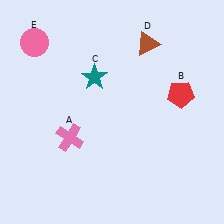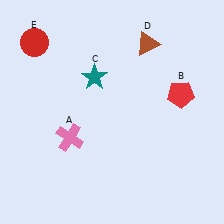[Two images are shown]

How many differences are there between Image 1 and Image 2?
There is 1 difference between the two images.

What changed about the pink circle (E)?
In Image 1, E is pink. In Image 2, it changed to red.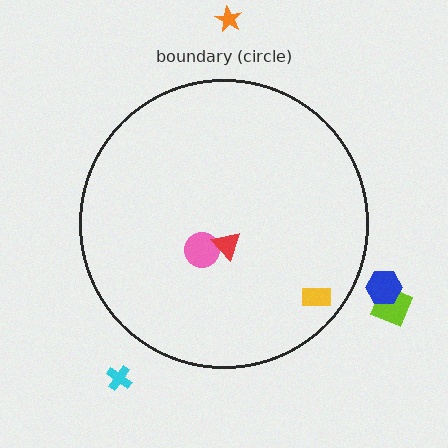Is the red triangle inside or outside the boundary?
Inside.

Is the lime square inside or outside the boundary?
Outside.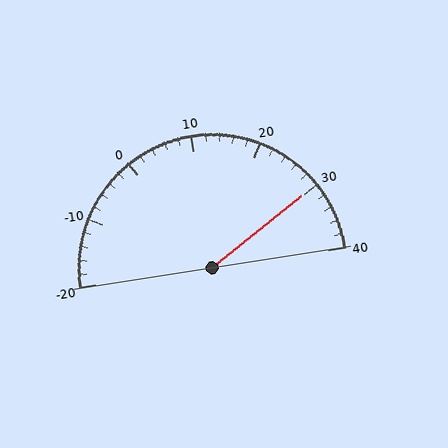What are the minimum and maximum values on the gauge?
The gauge ranges from -20 to 40.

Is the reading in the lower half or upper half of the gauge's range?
The reading is in the upper half of the range (-20 to 40).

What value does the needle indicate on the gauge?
The needle indicates approximately 30.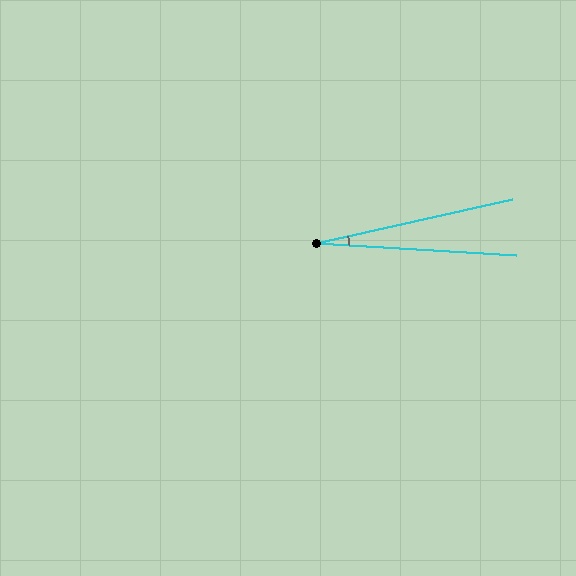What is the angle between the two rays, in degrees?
Approximately 16 degrees.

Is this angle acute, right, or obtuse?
It is acute.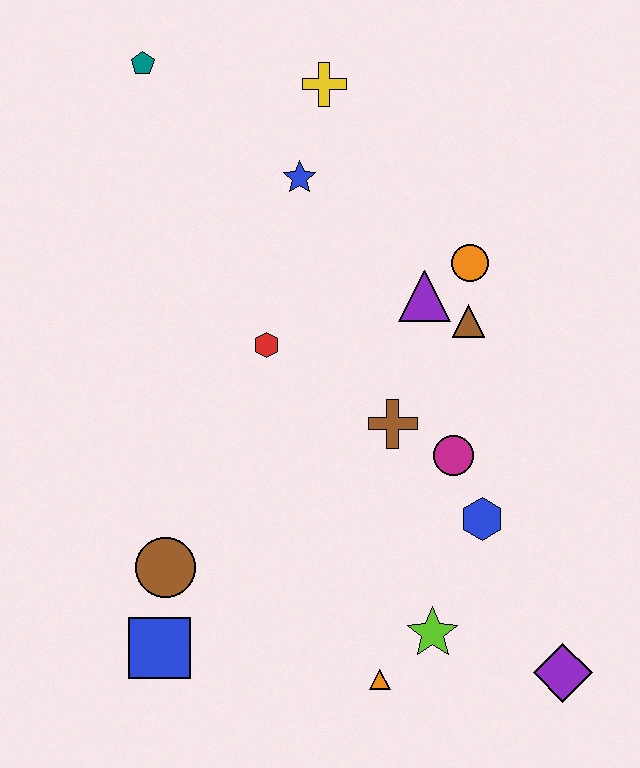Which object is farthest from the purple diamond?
The teal pentagon is farthest from the purple diamond.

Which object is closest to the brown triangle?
The purple triangle is closest to the brown triangle.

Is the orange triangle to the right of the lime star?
No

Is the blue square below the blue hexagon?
Yes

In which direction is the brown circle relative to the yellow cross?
The brown circle is below the yellow cross.